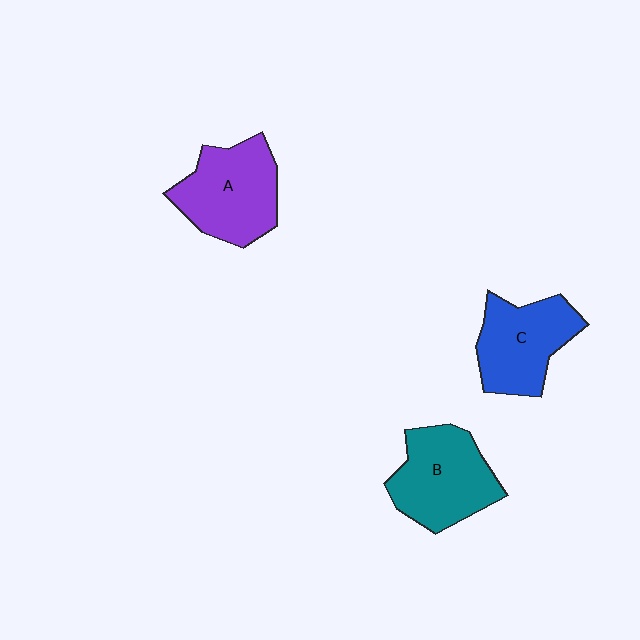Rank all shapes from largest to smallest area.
From largest to smallest: B (teal), A (purple), C (blue).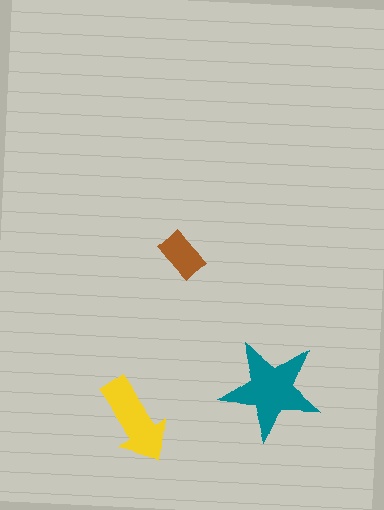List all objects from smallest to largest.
The brown rectangle, the yellow arrow, the teal star.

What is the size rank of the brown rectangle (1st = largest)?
3rd.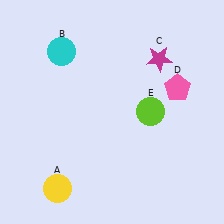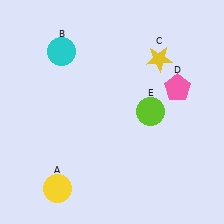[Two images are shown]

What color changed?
The star (C) changed from magenta in Image 1 to yellow in Image 2.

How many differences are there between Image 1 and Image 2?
There is 1 difference between the two images.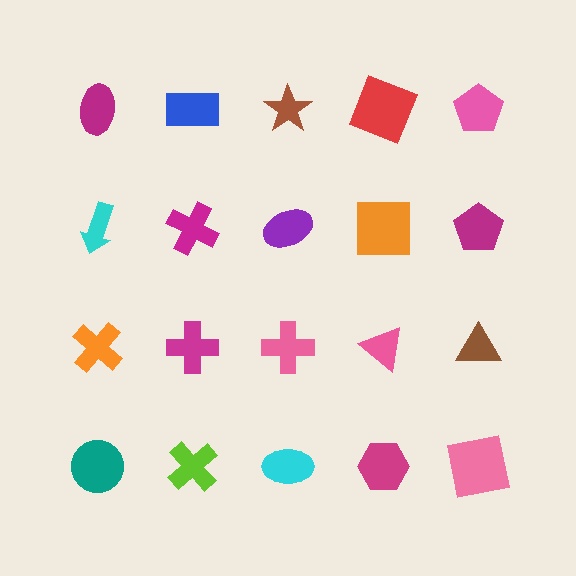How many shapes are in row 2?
5 shapes.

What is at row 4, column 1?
A teal circle.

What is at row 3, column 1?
An orange cross.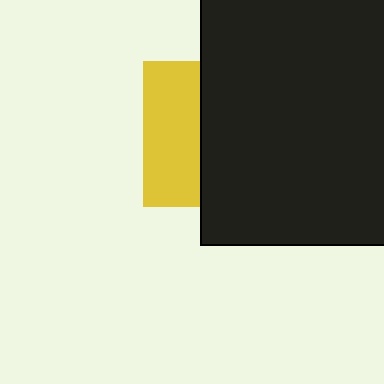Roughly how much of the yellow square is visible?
A small part of it is visible (roughly 38%).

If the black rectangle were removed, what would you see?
You would see the complete yellow square.